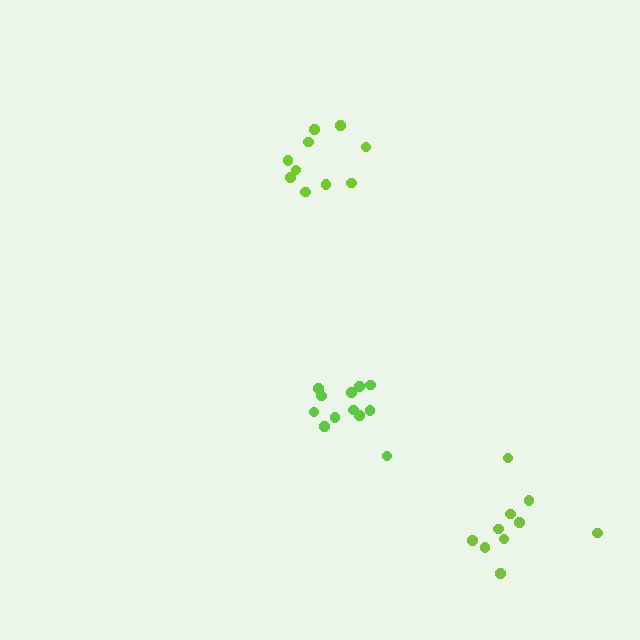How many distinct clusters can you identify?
There are 3 distinct clusters.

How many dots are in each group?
Group 1: 12 dots, Group 2: 10 dots, Group 3: 10 dots (32 total).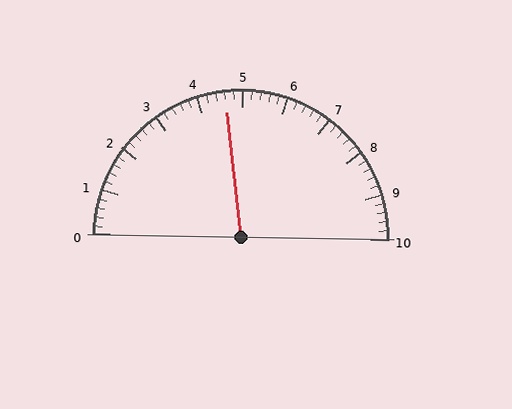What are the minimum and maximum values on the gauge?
The gauge ranges from 0 to 10.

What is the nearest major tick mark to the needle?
The nearest major tick mark is 5.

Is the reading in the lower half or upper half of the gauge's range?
The reading is in the lower half of the range (0 to 10).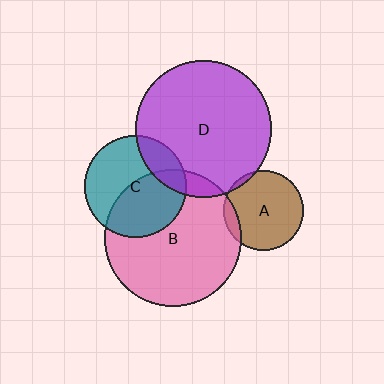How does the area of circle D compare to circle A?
Approximately 2.9 times.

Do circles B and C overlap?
Yes.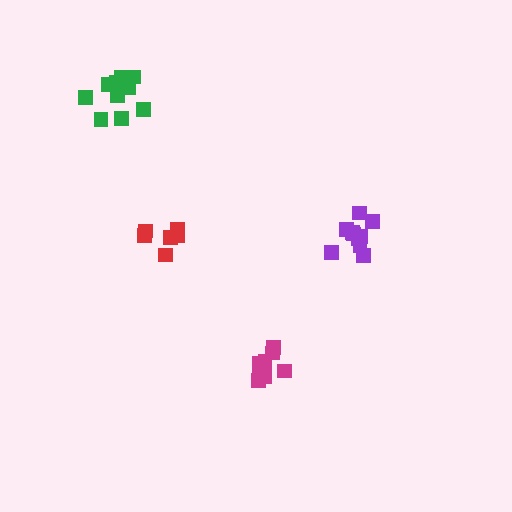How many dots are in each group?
Group 1: 8 dots, Group 2: 10 dots, Group 3: 10 dots, Group 4: 6 dots (34 total).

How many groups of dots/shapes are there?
There are 4 groups.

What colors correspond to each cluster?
The clusters are colored: magenta, purple, green, red.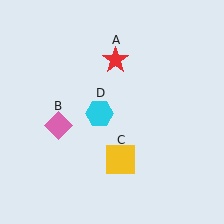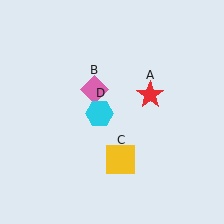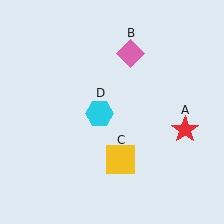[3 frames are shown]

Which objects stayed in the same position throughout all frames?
Yellow square (object C) and cyan hexagon (object D) remained stationary.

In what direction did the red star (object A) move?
The red star (object A) moved down and to the right.